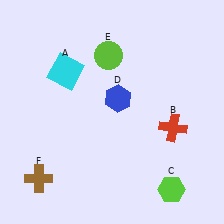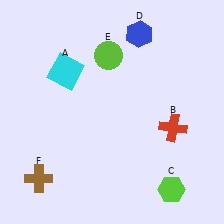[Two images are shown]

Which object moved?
The blue hexagon (D) moved up.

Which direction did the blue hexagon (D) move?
The blue hexagon (D) moved up.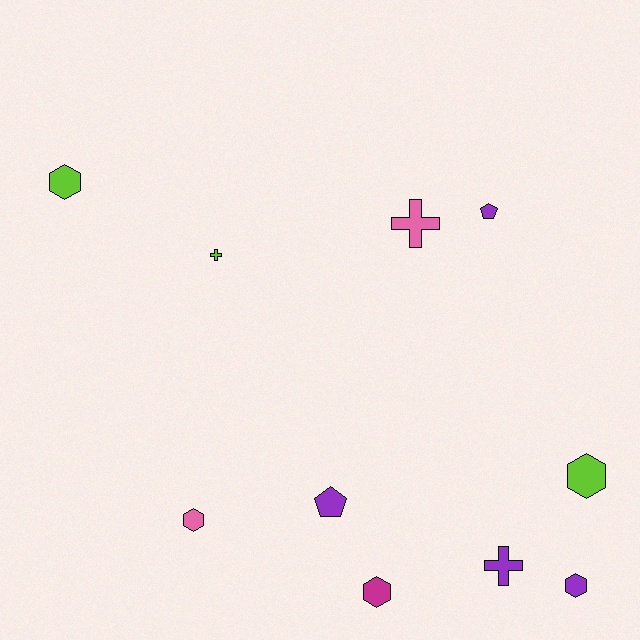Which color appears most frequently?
Purple, with 4 objects.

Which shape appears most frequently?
Hexagon, with 5 objects.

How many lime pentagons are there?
There are no lime pentagons.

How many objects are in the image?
There are 10 objects.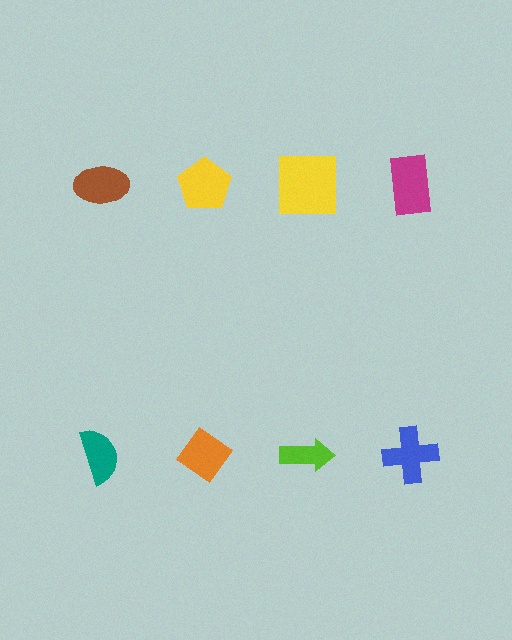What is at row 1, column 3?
A yellow square.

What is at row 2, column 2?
An orange diamond.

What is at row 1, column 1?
A brown ellipse.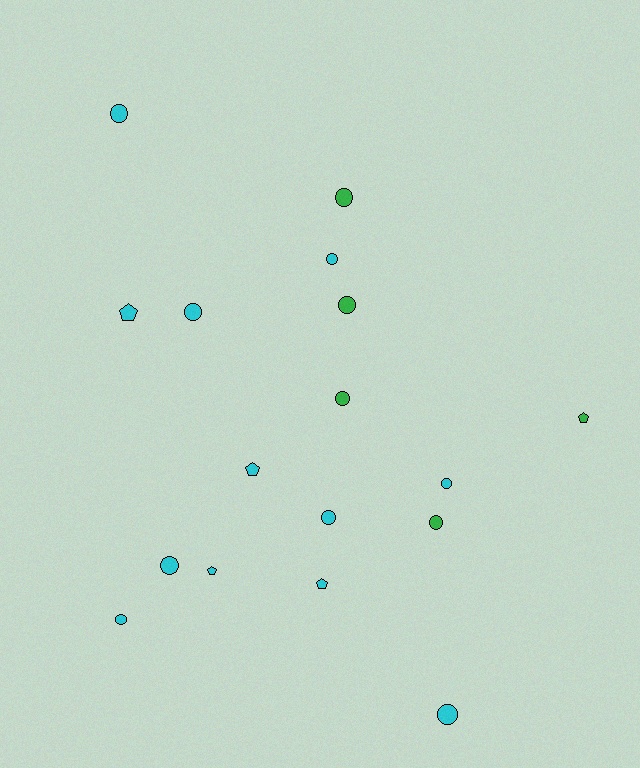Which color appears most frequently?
Cyan, with 12 objects.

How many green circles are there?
There are 4 green circles.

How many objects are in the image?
There are 17 objects.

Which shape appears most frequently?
Circle, with 12 objects.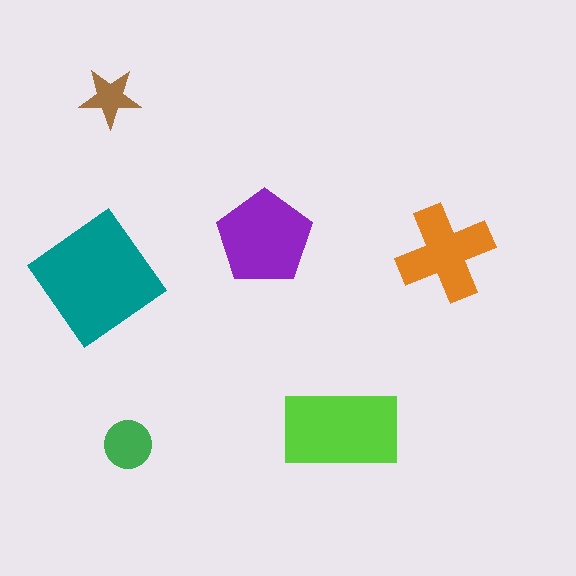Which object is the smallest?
The brown star.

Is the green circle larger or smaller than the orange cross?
Smaller.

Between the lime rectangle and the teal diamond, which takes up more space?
The teal diamond.